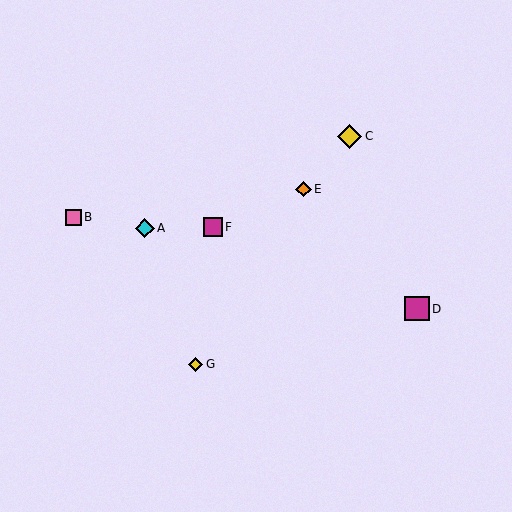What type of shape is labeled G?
Shape G is a yellow diamond.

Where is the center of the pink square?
The center of the pink square is at (73, 217).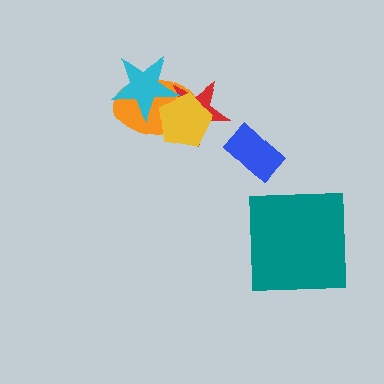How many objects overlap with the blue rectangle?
0 objects overlap with the blue rectangle.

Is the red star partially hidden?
Yes, it is partially covered by another shape.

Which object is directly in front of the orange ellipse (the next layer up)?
The red star is directly in front of the orange ellipse.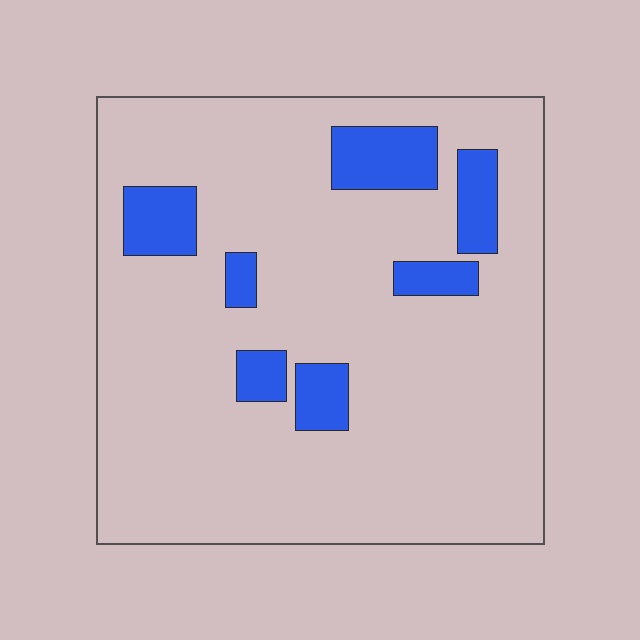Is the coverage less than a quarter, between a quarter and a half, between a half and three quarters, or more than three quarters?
Less than a quarter.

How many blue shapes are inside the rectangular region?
7.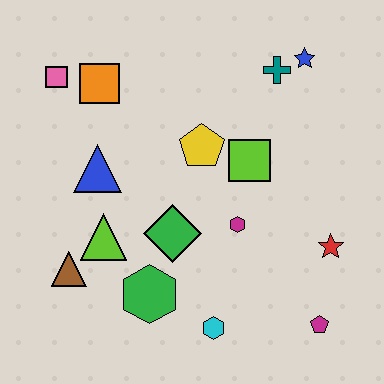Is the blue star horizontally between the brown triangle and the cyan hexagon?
No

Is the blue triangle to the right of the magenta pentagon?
No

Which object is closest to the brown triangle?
The lime triangle is closest to the brown triangle.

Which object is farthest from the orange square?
The magenta pentagon is farthest from the orange square.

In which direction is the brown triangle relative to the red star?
The brown triangle is to the left of the red star.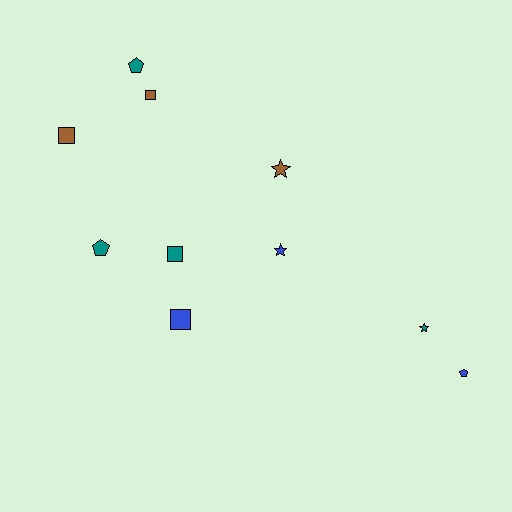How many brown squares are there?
There are 2 brown squares.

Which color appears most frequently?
Teal, with 4 objects.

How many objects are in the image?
There are 10 objects.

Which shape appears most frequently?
Square, with 4 objects.